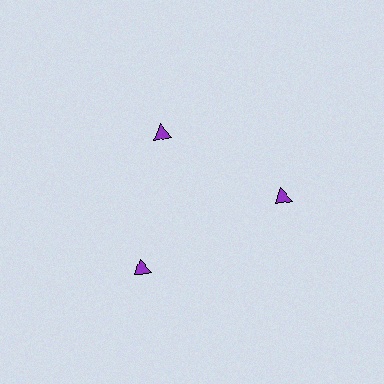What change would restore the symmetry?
The symmetry would be restored by moving it outward, back onto the ring so that all 3 triangles sit at equal angles and equal distance from the center.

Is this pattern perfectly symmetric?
No. The 3 purple triangles are arranged in a ring, but one element near the 11 o'clock position is pulled inward toward the center, breaking the 3-fold rotational symmetry.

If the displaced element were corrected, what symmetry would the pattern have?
It would have 3-fold rotational symmetry — the pattern would map onto itself every 120 degrees.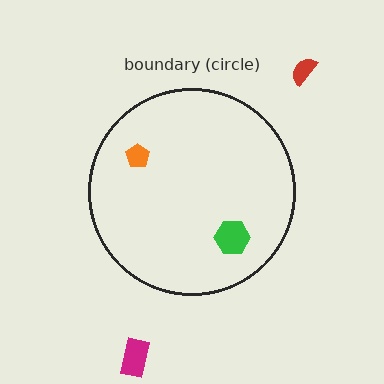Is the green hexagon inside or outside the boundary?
Inside.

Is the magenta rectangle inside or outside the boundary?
Outside.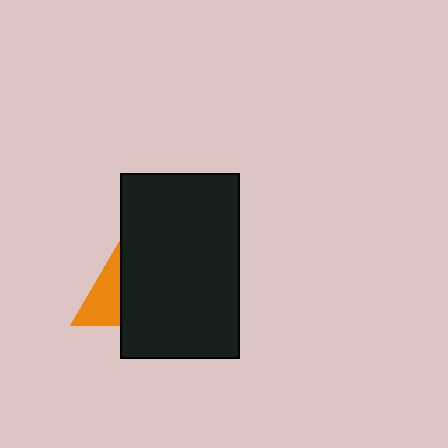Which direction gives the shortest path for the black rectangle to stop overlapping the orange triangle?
Moving right gives the shortest separation.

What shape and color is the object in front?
The object in front is a black rectangle.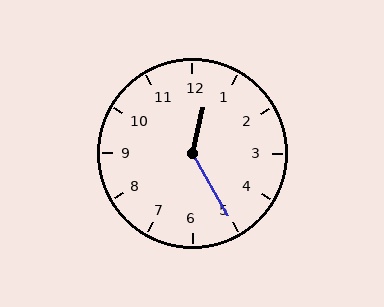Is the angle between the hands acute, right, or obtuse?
It is obtuse.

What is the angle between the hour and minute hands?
Approximately 138 degrees.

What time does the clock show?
12:25.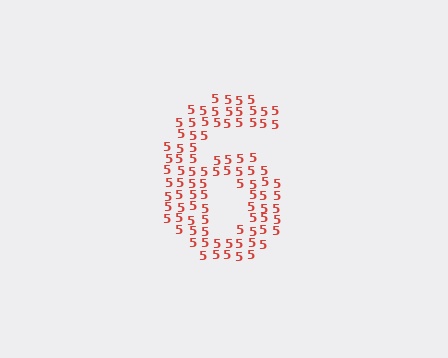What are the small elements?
The small elements are digit 5's.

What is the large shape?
The large shape is the digit 6.